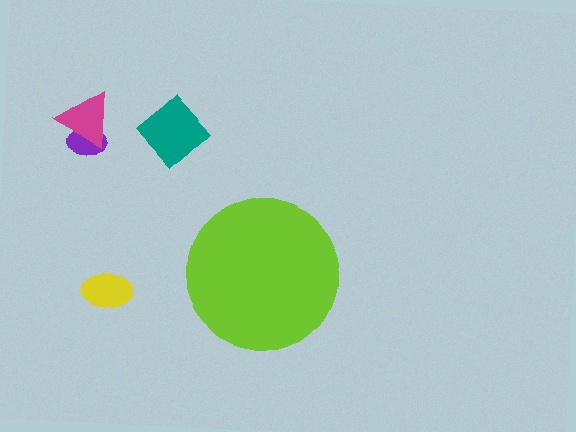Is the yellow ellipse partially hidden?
No, the yellow ellipse is fully visible.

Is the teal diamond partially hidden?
No, the teal diamond is fully visible.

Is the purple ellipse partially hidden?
No, the purple ellipse is fully visible.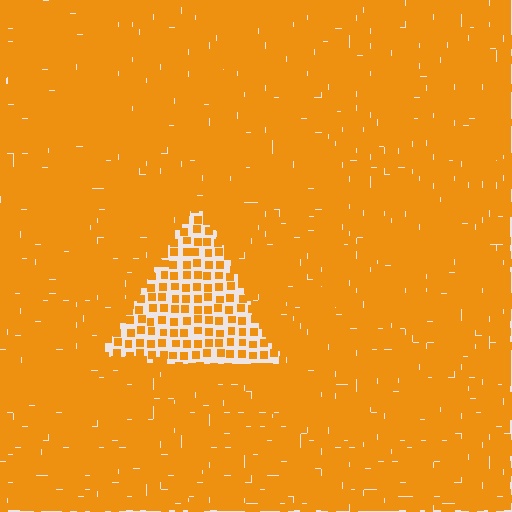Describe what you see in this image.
The image contains small orange elements arranged at two different densities. A triangle-shaped region is visible where the elements are less densely packed than the surrounding area.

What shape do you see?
I see a triangle.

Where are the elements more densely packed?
The elements are more densely packed outside the triangle boundary.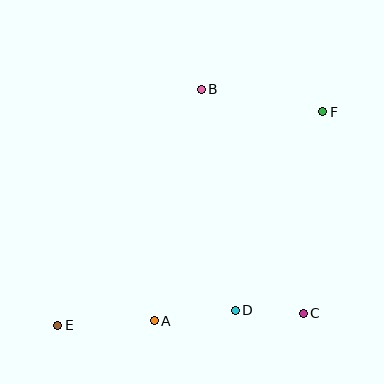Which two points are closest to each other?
Points C and D are closest to each other.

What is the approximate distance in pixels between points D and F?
The distance between D and F is approximately 217 pixels.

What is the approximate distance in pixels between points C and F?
The distance between C and F is approximately 202 pixels.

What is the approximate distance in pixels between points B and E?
The distance between B and E is approximately 276 pixels.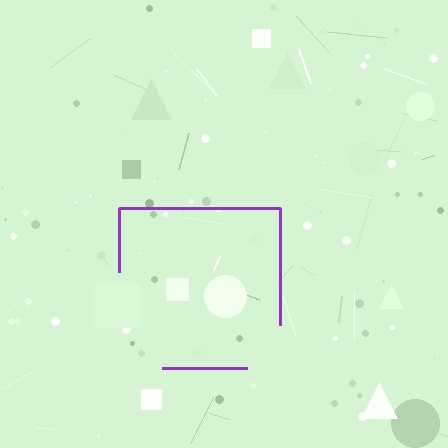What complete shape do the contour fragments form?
The contour fragments form a square.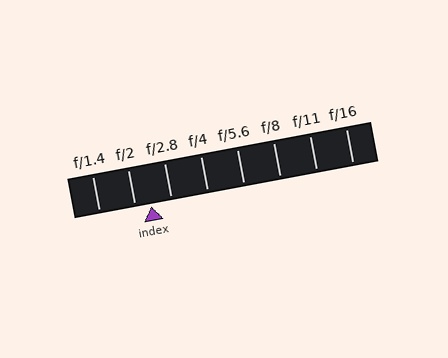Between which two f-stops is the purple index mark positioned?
The index mark is between f/2 and f/2.8.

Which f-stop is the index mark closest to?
The index mark is closest to f/2.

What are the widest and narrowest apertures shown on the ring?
The widest aperture shown is f/1.4 and the narrowest is f/16.